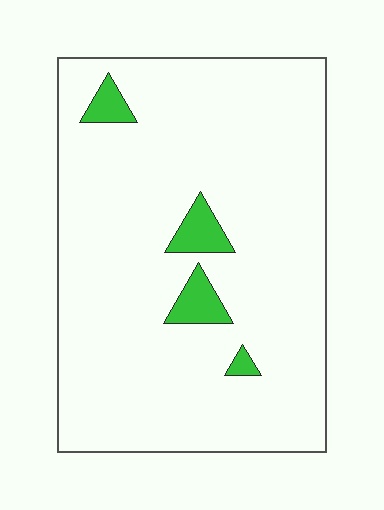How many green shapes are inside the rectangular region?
4.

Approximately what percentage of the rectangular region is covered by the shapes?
Approximately 5%.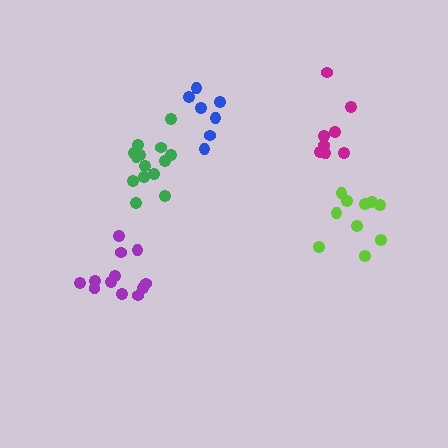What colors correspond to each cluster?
The clusters are colored: green, blue, purple, lime, magenta.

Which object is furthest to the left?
The purple cluster is leftmost.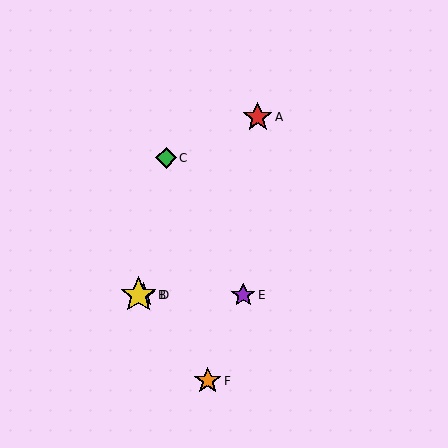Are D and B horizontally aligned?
Yes, both are at y≈295.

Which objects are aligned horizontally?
Objects B, D, E are aligned horizontally.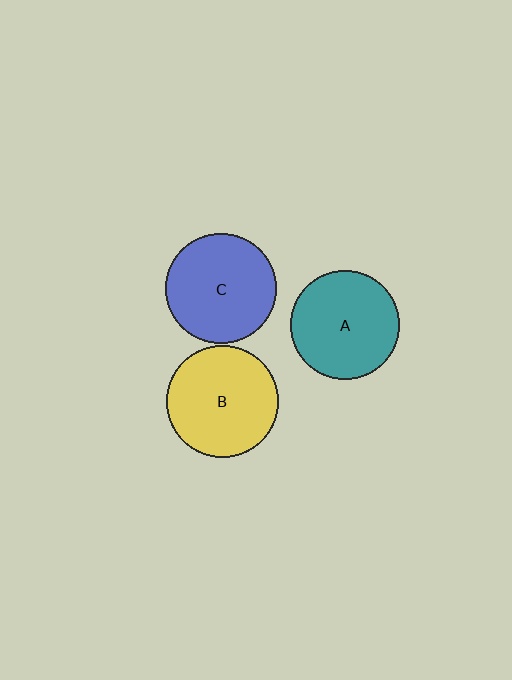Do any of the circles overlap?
No, none of the circles overlap.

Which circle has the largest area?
Circle B (yellow).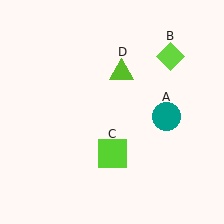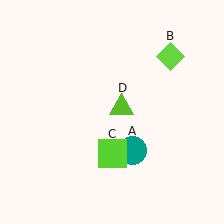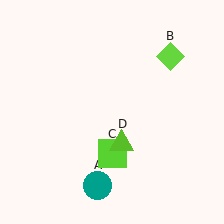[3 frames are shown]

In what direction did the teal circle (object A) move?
The teal circle (object A) moved down and to the left.